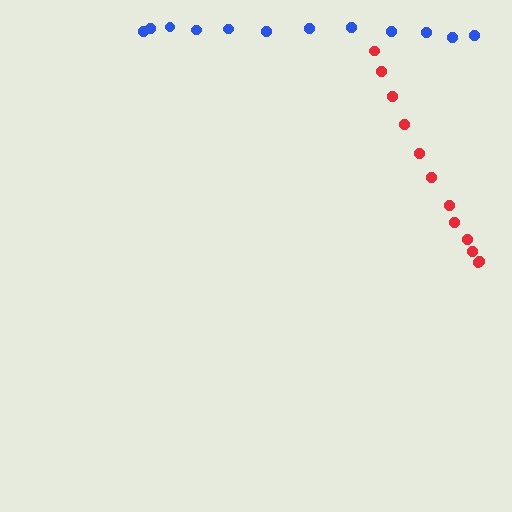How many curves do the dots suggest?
There are 2 distinct paths.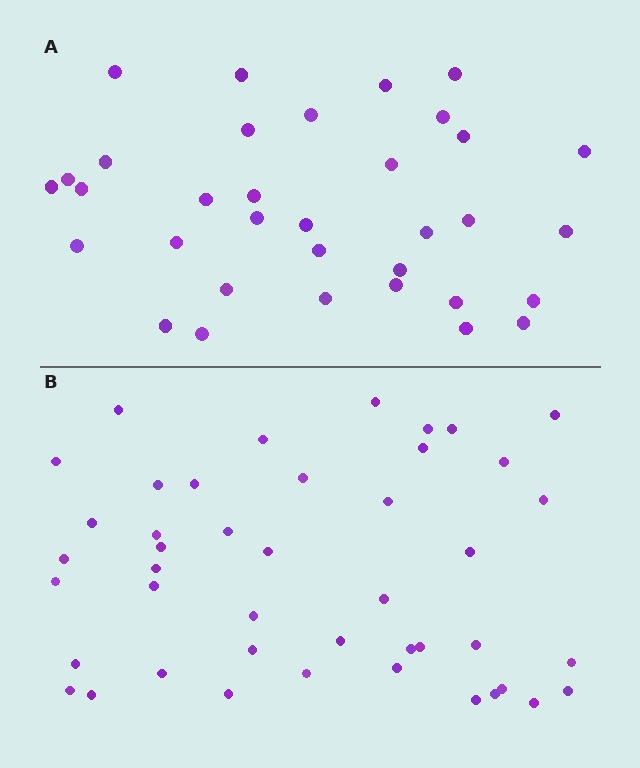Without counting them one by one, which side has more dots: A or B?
Region B (the bottom region) has more dots.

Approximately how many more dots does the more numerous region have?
Region B has roughly 10 or so more dots than region A.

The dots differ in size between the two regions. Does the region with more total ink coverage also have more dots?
No. Region A has more total ink coverage because its dots are larger, but region B actually contains more individual dots. Total area can be misleading — the number of items is what matters here.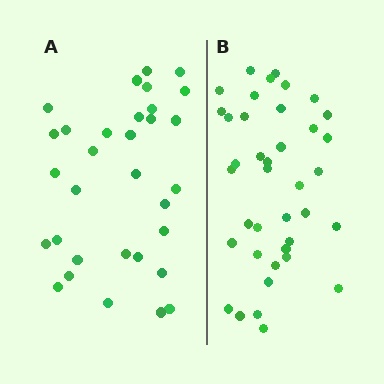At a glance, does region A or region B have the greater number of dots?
Region B (the right region) has more dots.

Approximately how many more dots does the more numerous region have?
Region B has roughly 8 or so more dots than region A.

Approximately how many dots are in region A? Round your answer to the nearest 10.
About 30 dots. (The exact count is 32, which rounds to 30.)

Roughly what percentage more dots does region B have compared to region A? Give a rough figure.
About 20% more.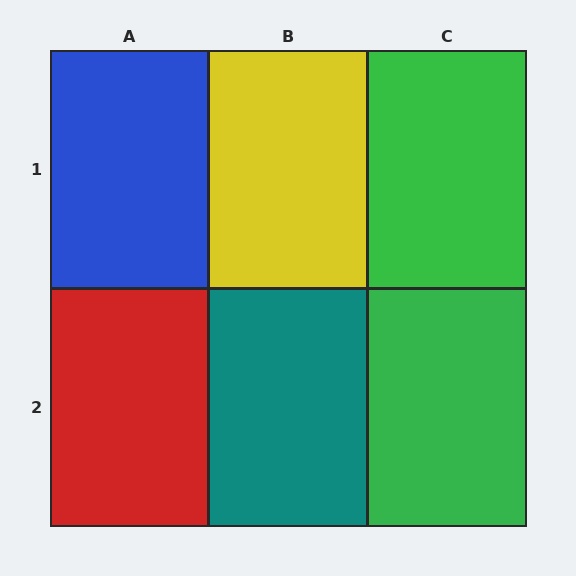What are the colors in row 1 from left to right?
Blue, yellow, green.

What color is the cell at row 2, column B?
Teal.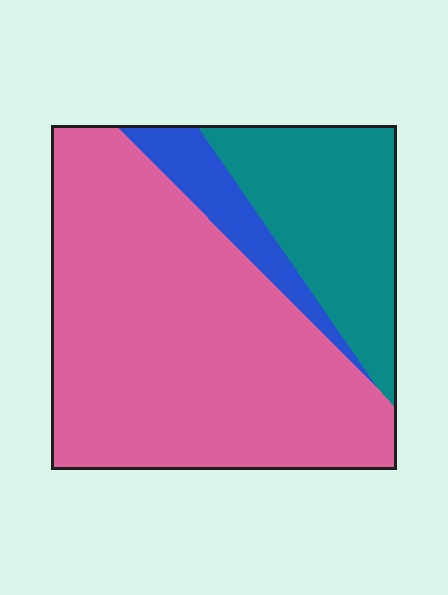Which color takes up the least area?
Blue, at roughly 10%.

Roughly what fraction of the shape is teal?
Teal takes up about one quarter (1/4) of the shape.